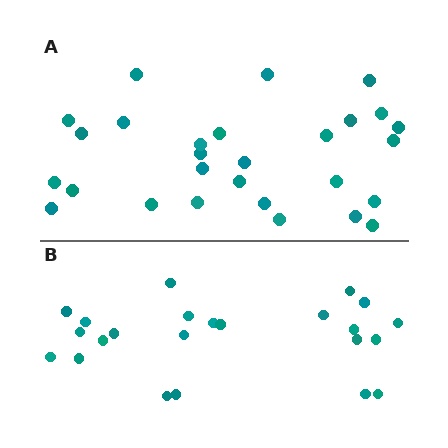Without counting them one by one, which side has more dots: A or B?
Region A (the top region) has more dots.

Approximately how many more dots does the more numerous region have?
Region A has about 5 more dots than region B.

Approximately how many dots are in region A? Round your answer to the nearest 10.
About 30 dots. (The exact count is 28, which rounds to 30.)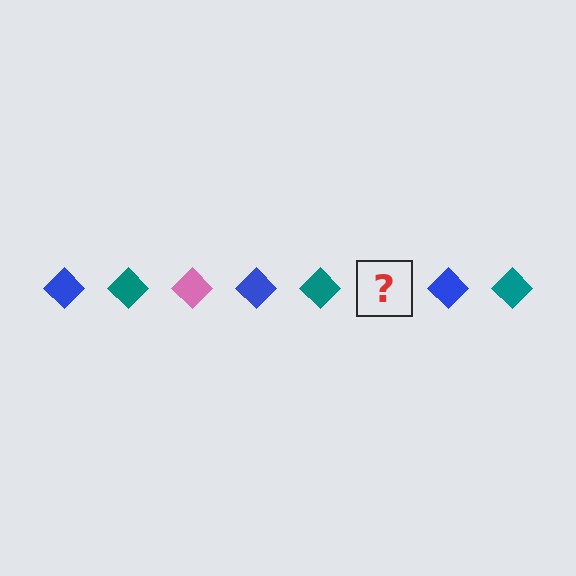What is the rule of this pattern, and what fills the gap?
The rule is that the pattern cycles through blue, teal, pink diamonds. The gap should be filled with a pink diamond.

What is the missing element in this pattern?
The missing element is a pink diamond.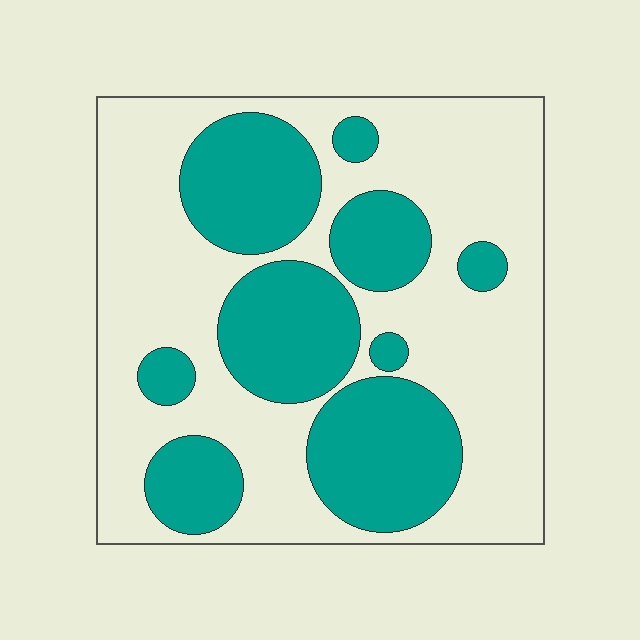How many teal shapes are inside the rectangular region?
9.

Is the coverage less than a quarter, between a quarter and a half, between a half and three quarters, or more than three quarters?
Between a quarter and a half.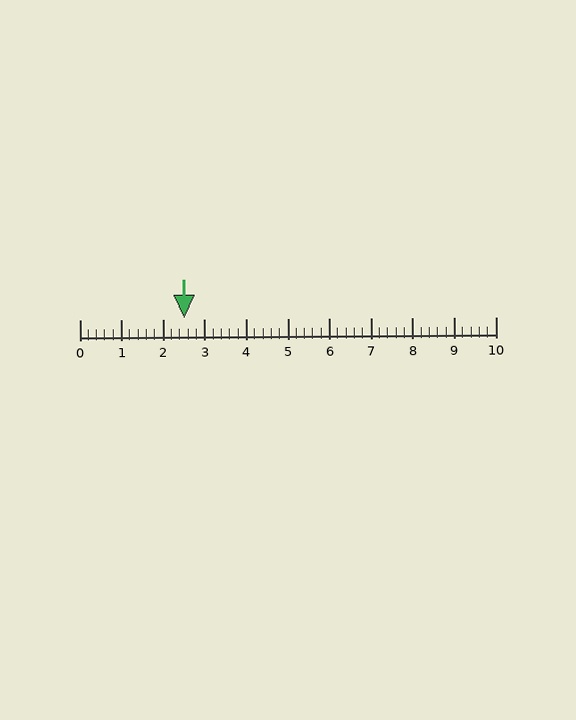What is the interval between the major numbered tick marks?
The major tick marks are spaced 1 units apart.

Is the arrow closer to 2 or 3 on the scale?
The arrow is closer to 3.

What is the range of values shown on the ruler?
The ruler shows values from 0 to 10.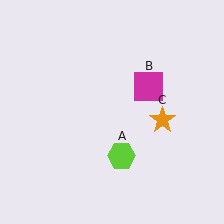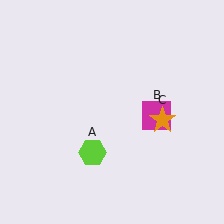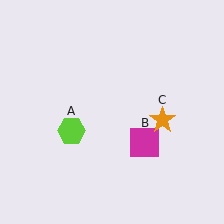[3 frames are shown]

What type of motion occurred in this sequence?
The lime hexagon (object A), magenta square (object B) rotated clockwise around the center of the scene.